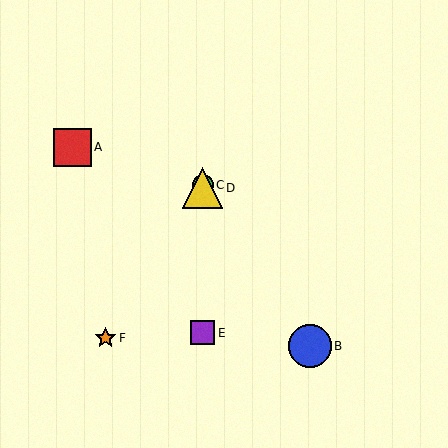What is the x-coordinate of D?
Object D is at x≈203.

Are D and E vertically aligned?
Yes, both are at x≈203.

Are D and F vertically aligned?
No, D is at x≈203 and F is at x≈105.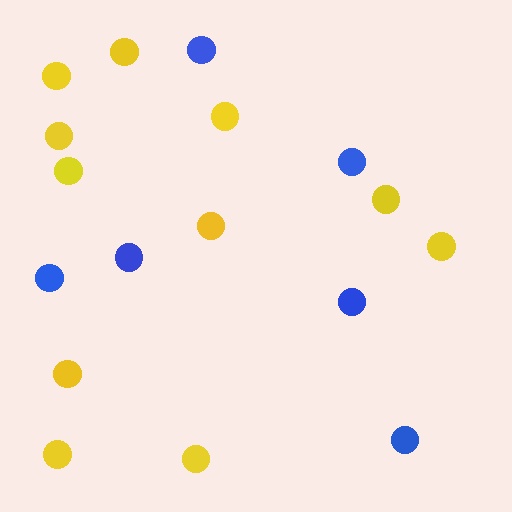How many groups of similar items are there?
There are 2 groups: one group of yellow circles (11) and one group of blue circles (6).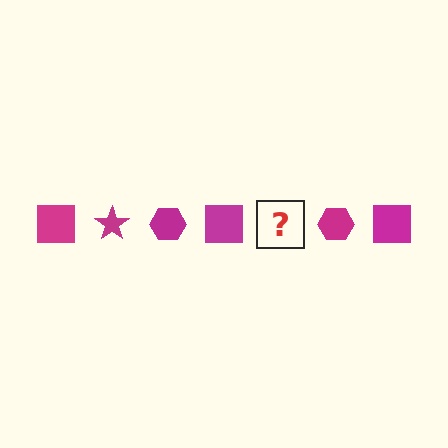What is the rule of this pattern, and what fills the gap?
The rule is that the pattern cycles through square, star, hexagon shapes in magenta. The gap should be filled with a magenta star.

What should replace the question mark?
The question mark should be replaced with a magenta star.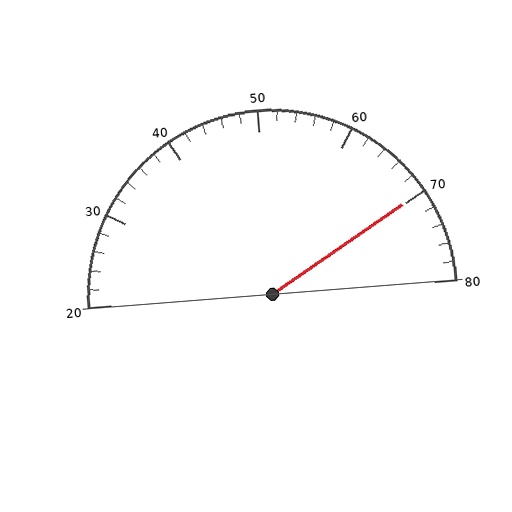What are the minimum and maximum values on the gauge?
The gauge ranges from 20 to 80.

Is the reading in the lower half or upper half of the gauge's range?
The reading is in the upper half of the range (20 to 80).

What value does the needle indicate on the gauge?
The needle indicates approximately 70.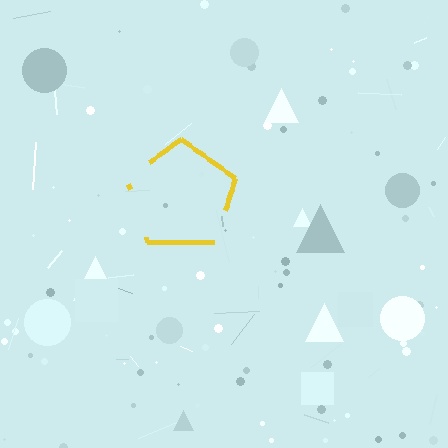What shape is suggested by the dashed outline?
The dashed outline suggests a pentagon.